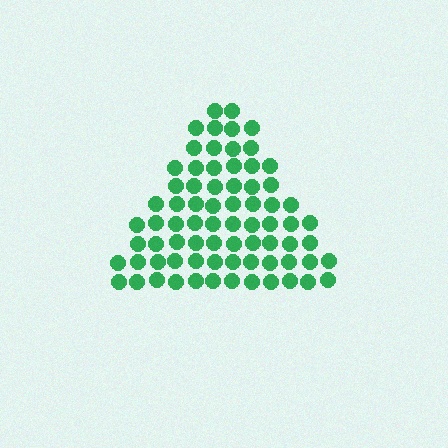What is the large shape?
The large shape is a triangle.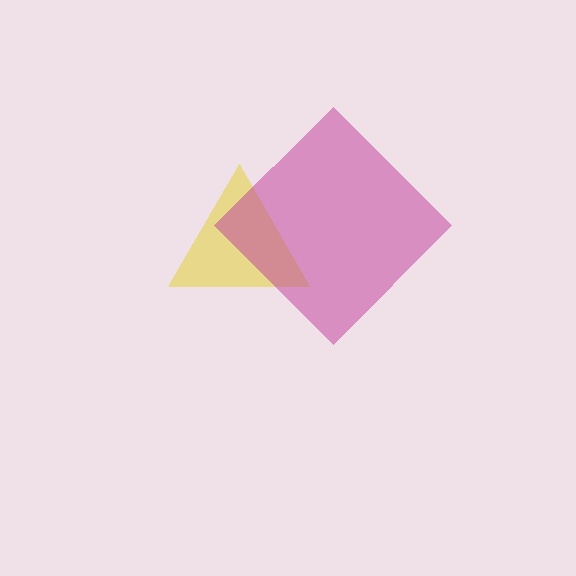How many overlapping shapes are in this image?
There are 2 overlapping shapes in the image.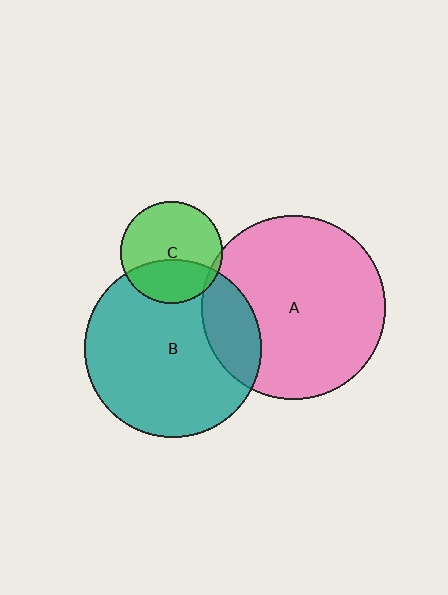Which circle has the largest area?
Circle A (pink).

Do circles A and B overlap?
Yes.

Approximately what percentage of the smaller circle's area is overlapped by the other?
Approximately 20%.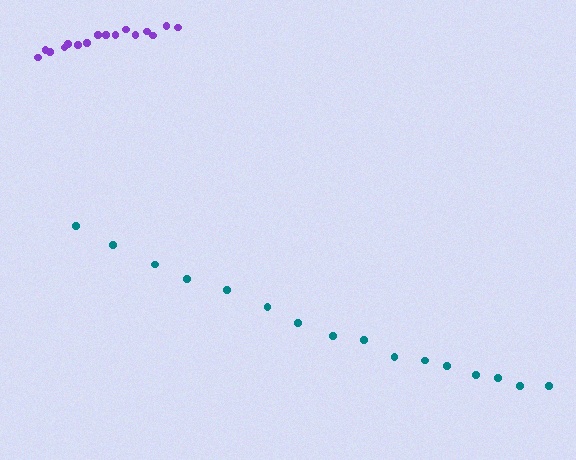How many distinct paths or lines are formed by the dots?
There are 2 distinct paths.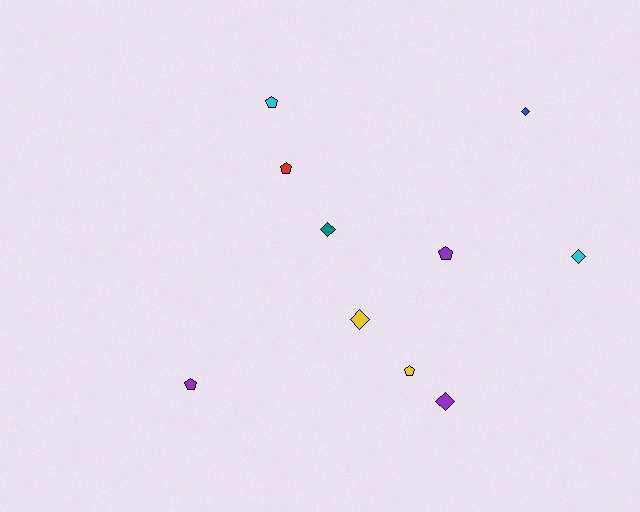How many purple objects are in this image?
There are 3 purple objects.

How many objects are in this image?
There are 10 objects.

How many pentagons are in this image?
There are 5 pentagons.